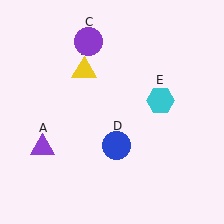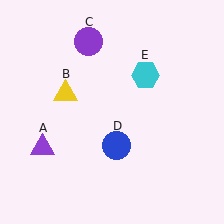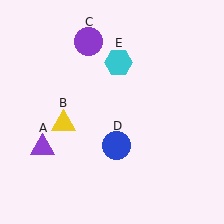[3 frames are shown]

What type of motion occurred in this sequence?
The yellow triangle (object B), cyan hexagon (object E) rotated counterclockwise around the center of the scene.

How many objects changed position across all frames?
2 objects changed position: yellow triangle (object B), cyan hexagon (object E).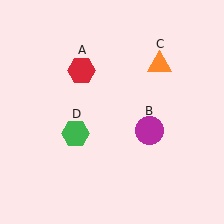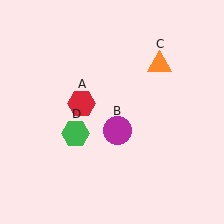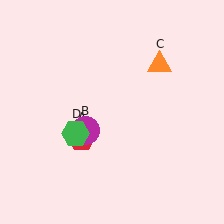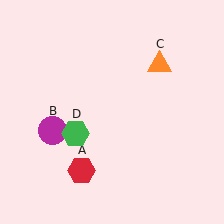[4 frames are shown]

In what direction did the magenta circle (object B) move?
The magenta circle (object B) moved left.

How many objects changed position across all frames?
2 objects changed position: red hexagon (object A), magenta circle (object B).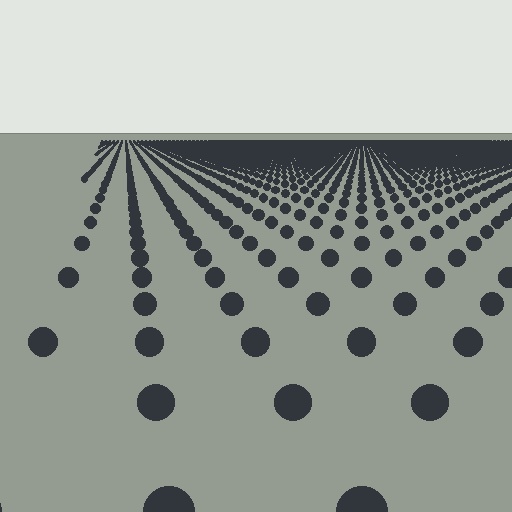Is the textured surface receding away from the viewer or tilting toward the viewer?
The surface is receding away from the viewer. Texture elements get smaller and denser toward the top.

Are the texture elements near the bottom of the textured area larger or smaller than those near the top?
Larger. Near the bottom, elements are closer to the viewer and appear at a bigger on-screen size.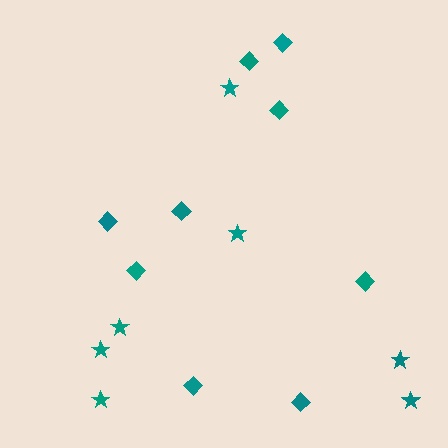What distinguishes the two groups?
There are 2 groups: one group of diamonds (9) and one group of stars (7).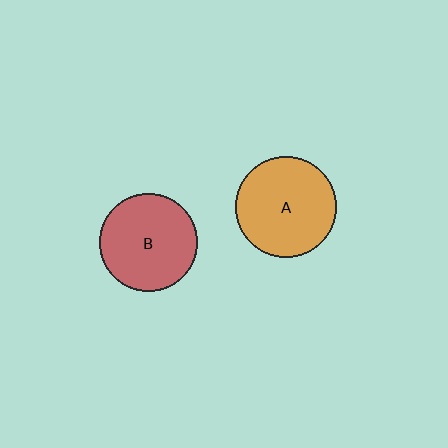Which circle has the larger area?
Circle A (orange).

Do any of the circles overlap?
No, none of the circles overlap.